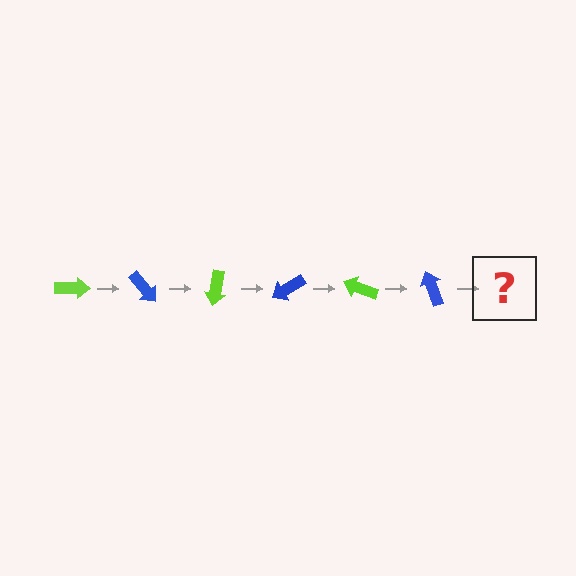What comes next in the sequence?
The next element should be a lime arrow, rotated 300 degrees from the start.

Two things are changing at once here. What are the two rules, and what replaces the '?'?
The two rules are that it rotates 50 degrees each step and the color cycles through lime and blue. The '?' should be a lime arrow, rotated 300 degrees from the start.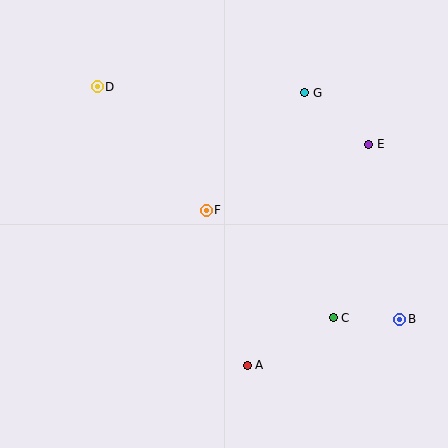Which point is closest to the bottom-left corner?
Point A is closest to the bottom-left corner.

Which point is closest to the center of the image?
Point F at (206, 210) is closest to the center.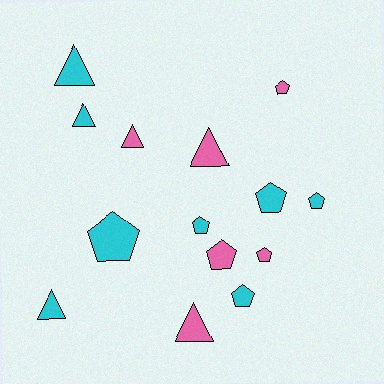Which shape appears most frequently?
Pentagon, with 8 objects.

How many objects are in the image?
There are 14 objects.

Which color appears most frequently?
Cyan, with 8 objects.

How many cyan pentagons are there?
There are 5 cyan pentagons.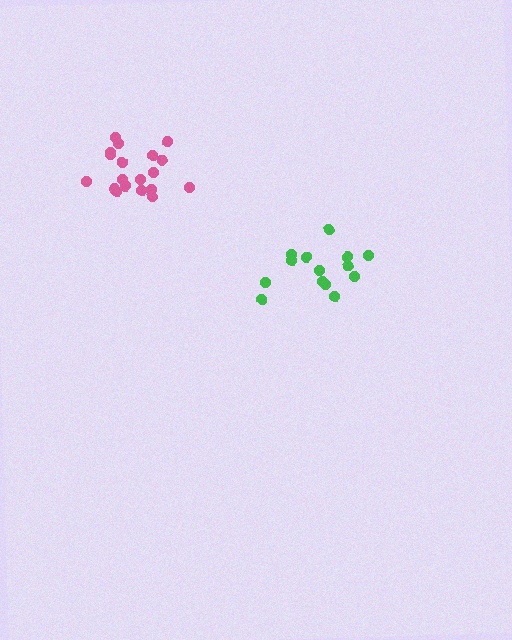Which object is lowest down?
The green cluster is bottommost.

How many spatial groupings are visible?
There are 2 spatial groupings.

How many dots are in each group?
Group 1: 14 dots, Group 2: 19 dots (33 total).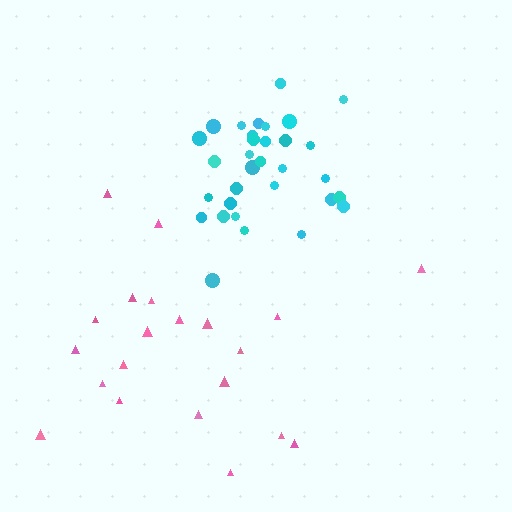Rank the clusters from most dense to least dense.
cyan, pink.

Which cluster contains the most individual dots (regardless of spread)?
Cyan (32).